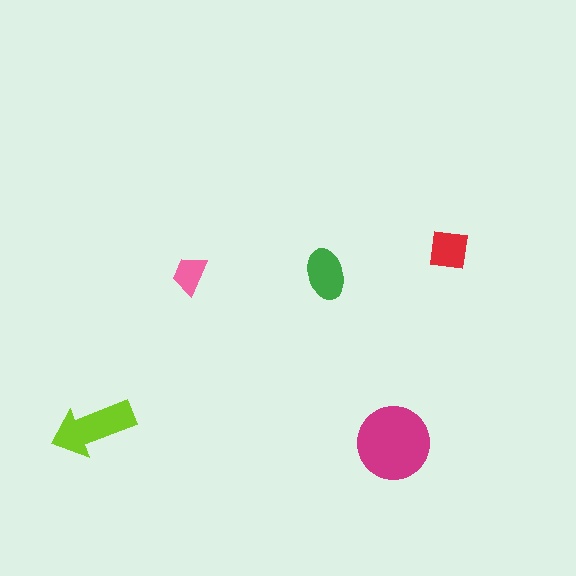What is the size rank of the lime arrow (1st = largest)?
2nd.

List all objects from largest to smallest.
The magenta circle, the lime arrow, the green ellipse, the red square, the pink trapezoid.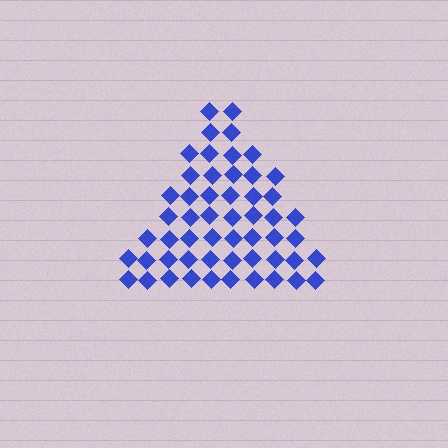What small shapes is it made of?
It is made of small diamonds.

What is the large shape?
The large shape is a triangle.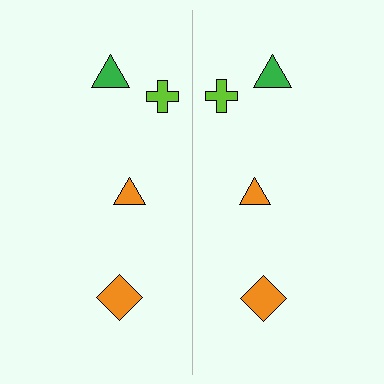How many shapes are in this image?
There are 8 shapes in this image.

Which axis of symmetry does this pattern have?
The pattern has a vertical axis of symmetry running through the center of the image.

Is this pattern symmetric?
Yes, this pattern has bilateral (reflection) symmetry.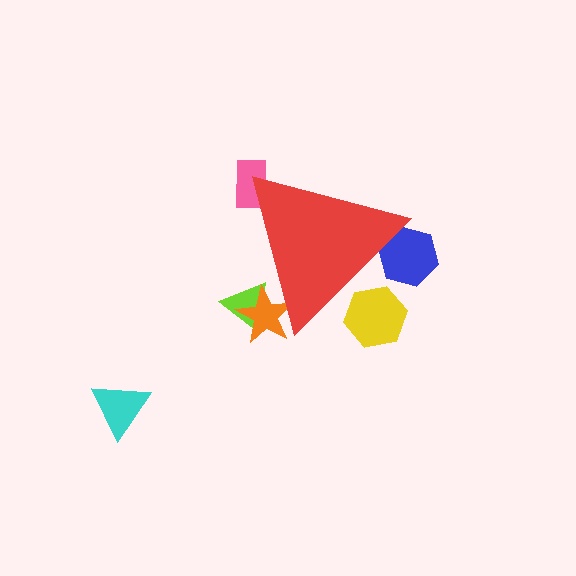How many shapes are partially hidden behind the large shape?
5 shapes are partially hidden.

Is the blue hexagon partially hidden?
Yes, the blue hexagon is partially hidden behind the red triangle.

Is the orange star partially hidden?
Yes, the orange star is partially hidden behind the red triangle.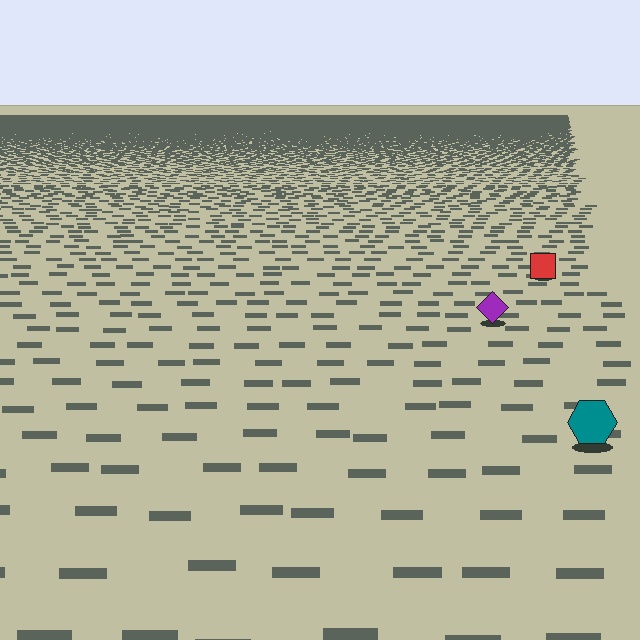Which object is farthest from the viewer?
The red square is farthest from the viewer. It appears smaller and the ground texture around it is denser.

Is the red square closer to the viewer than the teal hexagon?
No. The teal hexagon is closer — you can tell from the texture gradient: the ground texture is coarser near it.